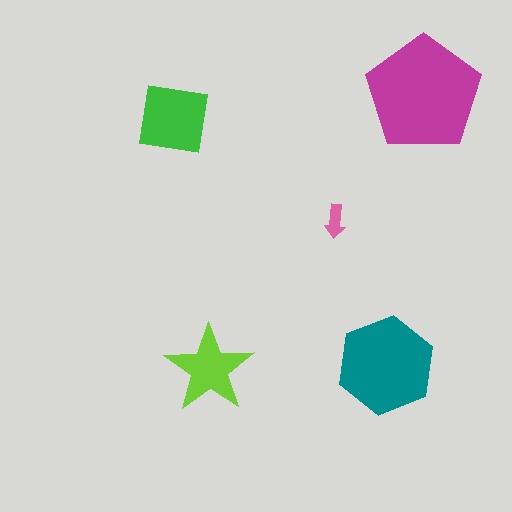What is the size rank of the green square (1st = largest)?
3rd.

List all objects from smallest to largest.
The pink arrow, the lime star, the green square, the teal hexagon, the magenta pentagon.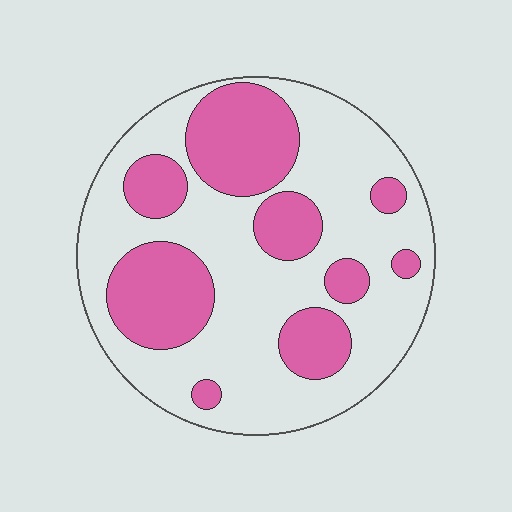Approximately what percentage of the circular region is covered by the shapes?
Approximately 35%.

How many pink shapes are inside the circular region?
9.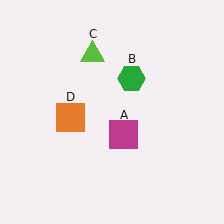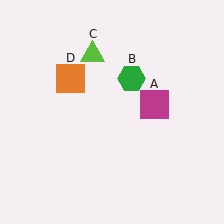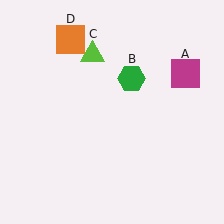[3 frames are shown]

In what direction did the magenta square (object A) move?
The magenta square (object A) moved up and to the right.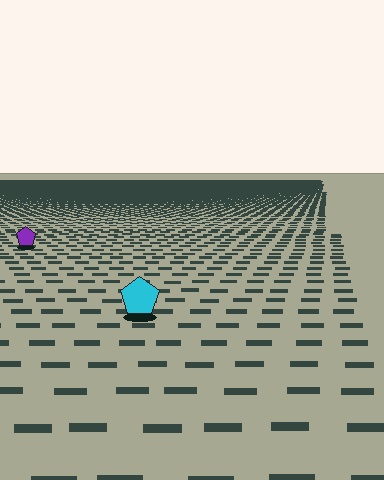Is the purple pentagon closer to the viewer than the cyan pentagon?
No. The cyan pentagon is closer — you can tell from the texture gradient: the ground texture is coarser near it.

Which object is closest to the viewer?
The cyan pentagon is closest. The texture marks near it are larger and more spread out.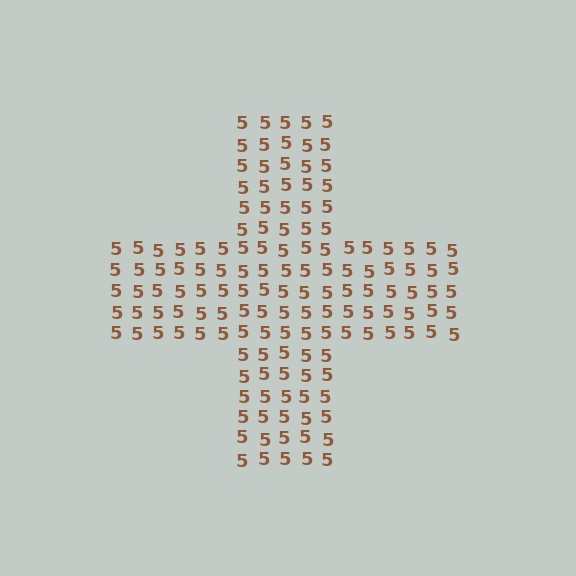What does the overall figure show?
The overall figure shows a cross.